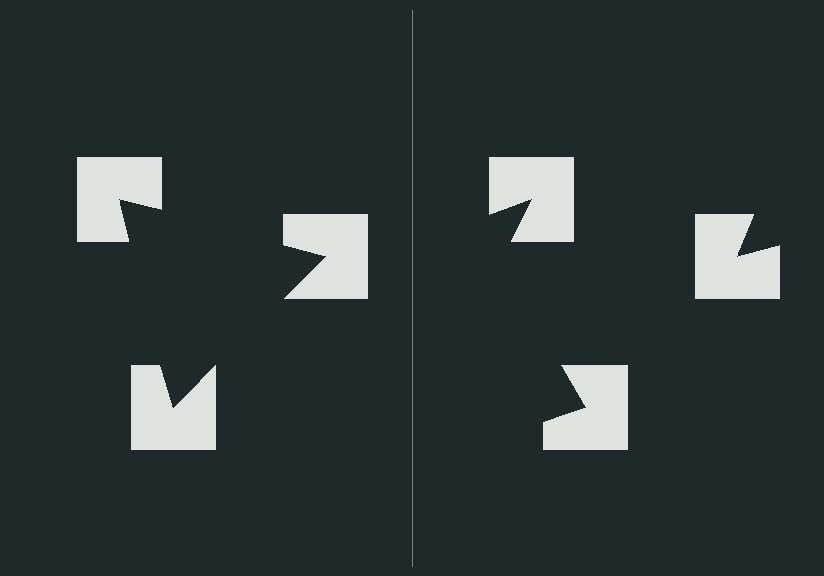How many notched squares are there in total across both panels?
6 — 3 on each side.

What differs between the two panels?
The notched squares are positioned identically on both sides; only the wedge orientations differ. On the left they align to a triangle; on the right they are misaligned.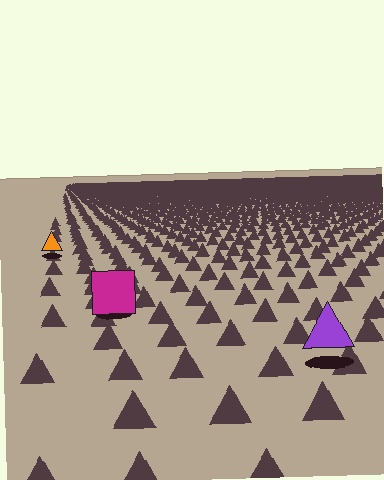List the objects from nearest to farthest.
From nearest to farthest: the purple triangle, the magenta square, the orange triangle.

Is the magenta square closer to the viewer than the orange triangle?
Yes. The magenta square is closer — you can tell from the texture gradient: the ground texture is coarser near it.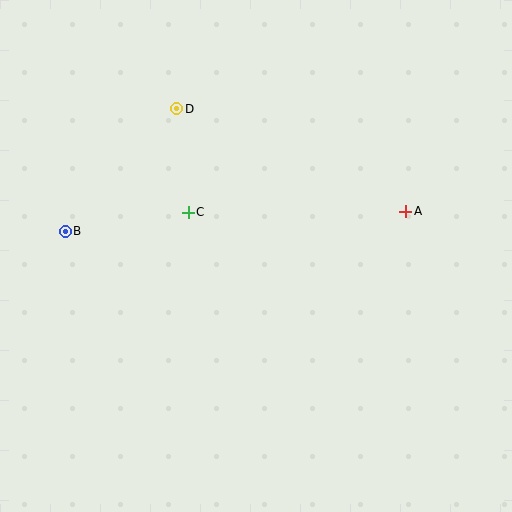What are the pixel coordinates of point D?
Point D is at (177, 109).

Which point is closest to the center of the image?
Point C at (188, 212) is closest to the center.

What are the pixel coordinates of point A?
Point A is at (406, 211).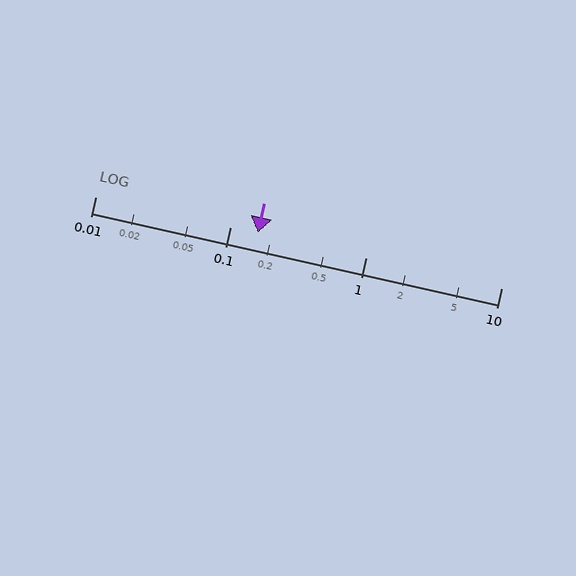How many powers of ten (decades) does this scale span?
The scale spans 3 decades, from 0.01 to 10.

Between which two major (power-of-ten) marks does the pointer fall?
The pointer is between 0.1 and 1.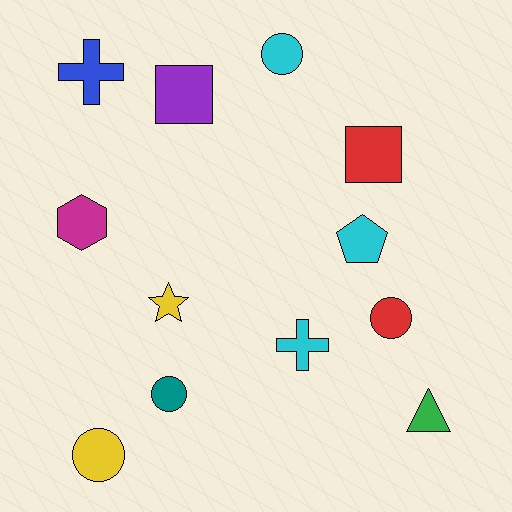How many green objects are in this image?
There is 1 green object.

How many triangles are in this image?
There is 1 triangle.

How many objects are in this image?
There are 12 objects.